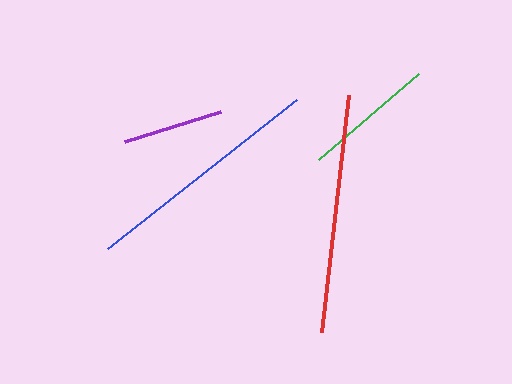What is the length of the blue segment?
The blue segment is approximately 241 pixels long.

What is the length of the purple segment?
The purple segment is approximately 101 pixels long.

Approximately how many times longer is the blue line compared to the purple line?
The blue line is approximately 2.4 times the length of the purple line.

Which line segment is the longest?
The blue line is the longest at approximately 241 pixels.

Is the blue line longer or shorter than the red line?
The blue line is longer than the red line.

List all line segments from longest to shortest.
From longest to shortest: blue, red, green, purple.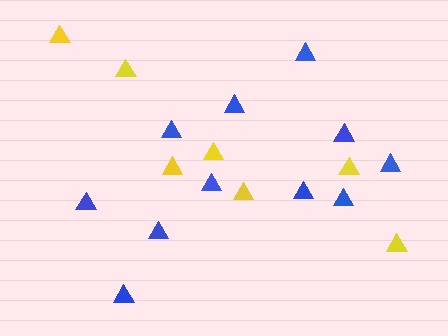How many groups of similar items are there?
There are 2 groups: one group of blue triangles (11) and one group of yellow triangles (7).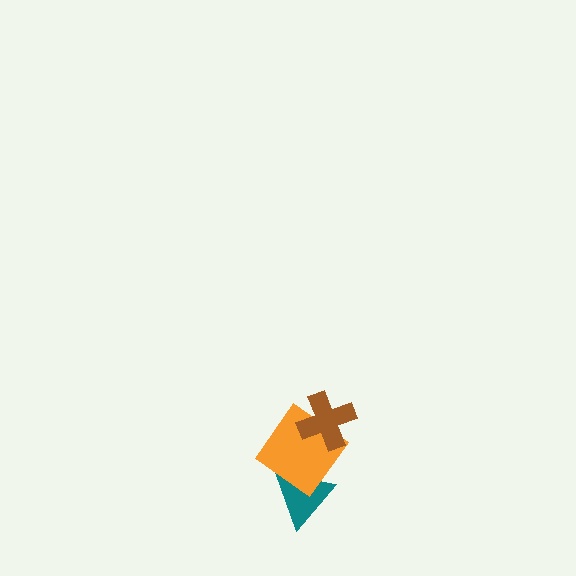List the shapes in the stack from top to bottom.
From top to bottom: the brown cross, the orange diamond, the teal triangle.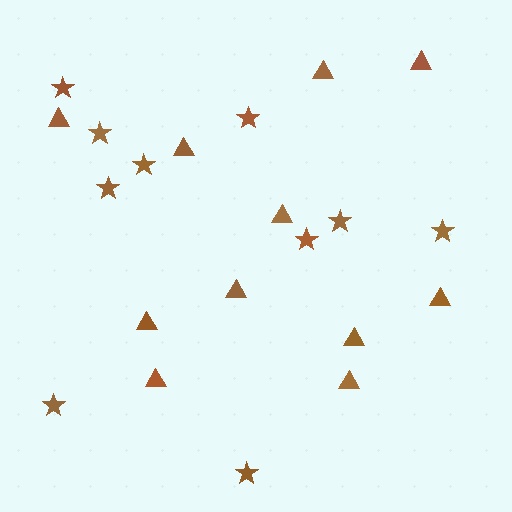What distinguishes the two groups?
There are 2 groups: one group of stars (10) and one group of triangles (11).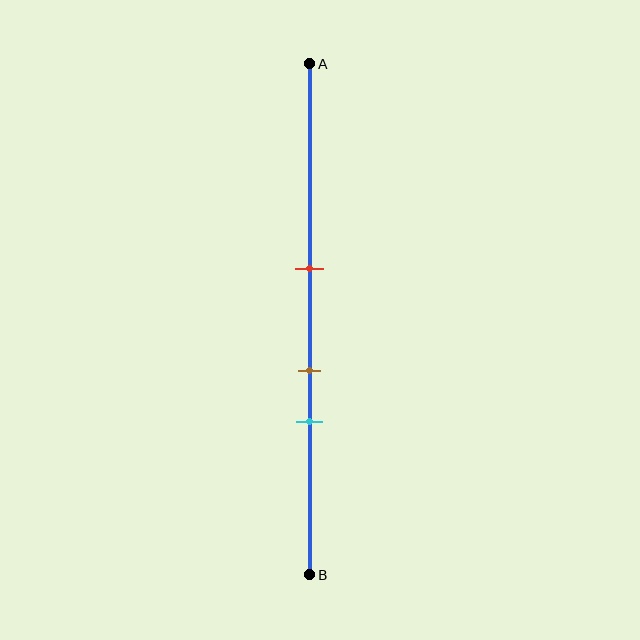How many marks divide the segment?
There are 3 marks dividing the segment.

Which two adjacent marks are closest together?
The brown and cyan marks are the closest adjacent pair.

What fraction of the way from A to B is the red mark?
The red mark is approximately 40% (0.4) of the way from A to B.